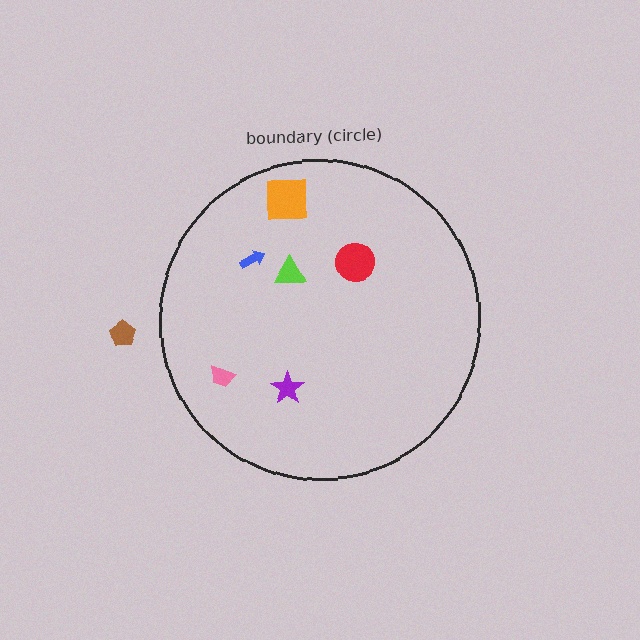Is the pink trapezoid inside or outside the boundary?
Inside.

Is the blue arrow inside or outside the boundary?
Inside.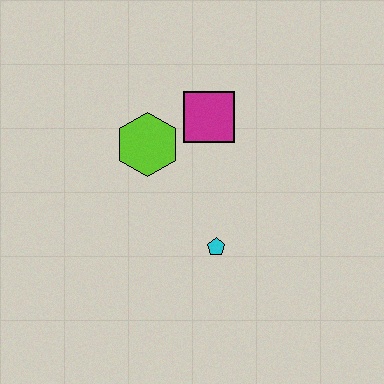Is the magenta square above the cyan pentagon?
Yes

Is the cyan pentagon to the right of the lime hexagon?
Yes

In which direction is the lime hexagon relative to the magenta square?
The lime hexagon is to the left of the magenta square.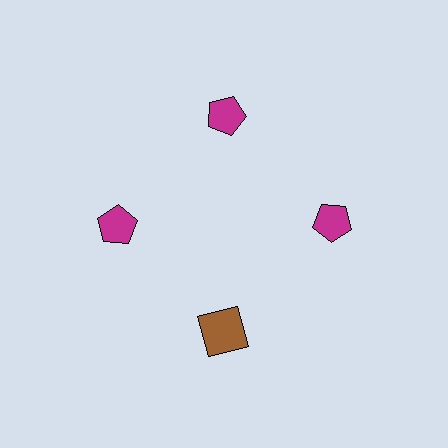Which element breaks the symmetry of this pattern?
The brown square at roughly the 6 o'clock position breaks the symmetry. All other shapes are magenta pentagons.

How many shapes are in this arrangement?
There are 4 shapes arranged in a ring pattern.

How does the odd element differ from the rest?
It differs in both color (brown instead of magenta) and shape (square instead of pentagon).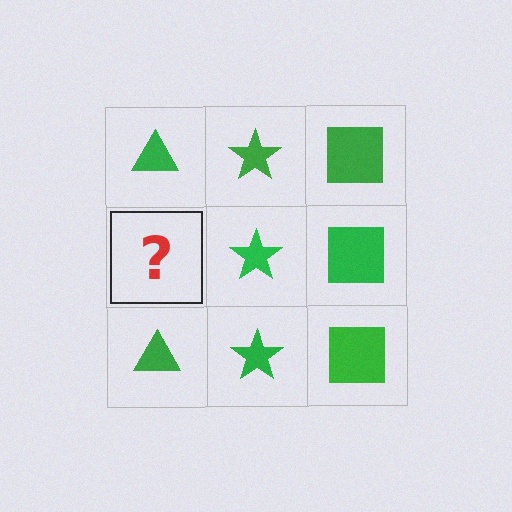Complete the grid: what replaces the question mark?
The question mark should be replaced with a green triangle.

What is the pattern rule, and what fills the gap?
The rule is that each column has a consistent shape. The gap should be filled with a green triangle.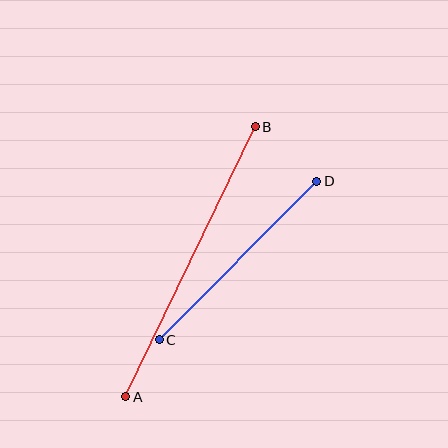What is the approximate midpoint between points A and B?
The midpoint is at approximately (191, 262) pixels.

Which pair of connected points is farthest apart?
Points A and B are farthest apart.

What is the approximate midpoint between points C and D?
The midpoint is at approximately (238, 260) pixels.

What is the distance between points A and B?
The distance is approximately 299 pixels.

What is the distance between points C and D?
The distance is approximately 224 pixels.